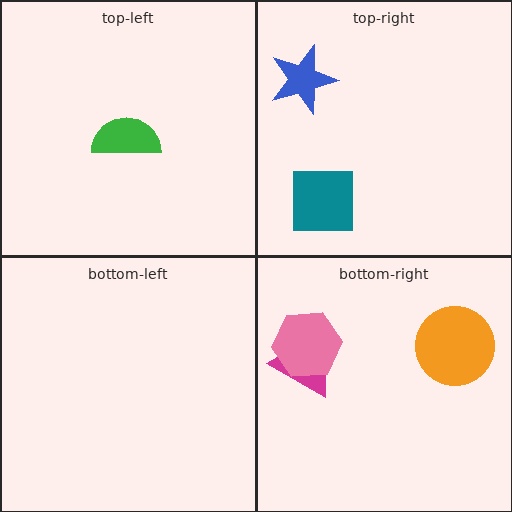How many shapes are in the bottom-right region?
3.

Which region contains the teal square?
The top-right region.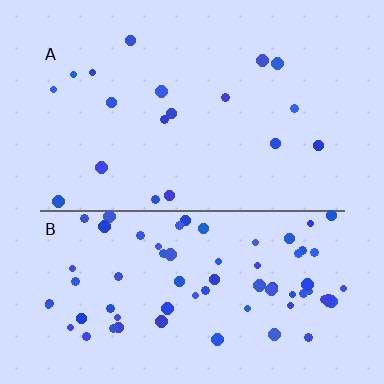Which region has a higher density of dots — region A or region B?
B (the bottom).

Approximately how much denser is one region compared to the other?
Approximately 3.8× — region B over region A.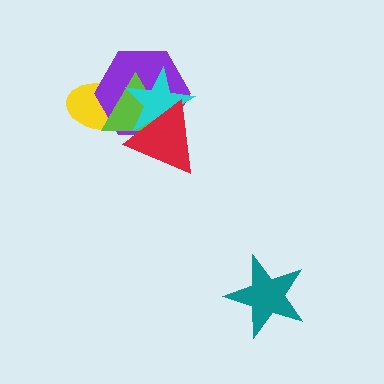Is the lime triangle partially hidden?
Yes, it is partially covered by another shape.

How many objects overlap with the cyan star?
4 objects overlap with the cyan star.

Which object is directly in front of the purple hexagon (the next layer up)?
The lime triangle is directly in front of the purple hexagon.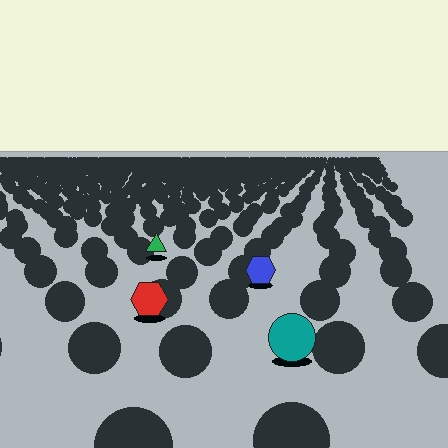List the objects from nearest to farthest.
From nearest to farthest: the teal circle, the red hexagon, the blue hexagon, the green triangle.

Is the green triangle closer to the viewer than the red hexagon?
No. The red hexagon is closer — you can tell from the texture gradient: the ground texture is coarser near it.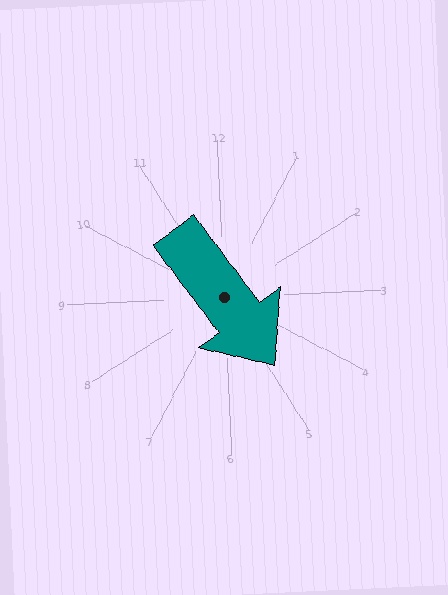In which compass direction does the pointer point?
Southeast.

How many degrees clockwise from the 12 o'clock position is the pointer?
Approximately 146 degrees.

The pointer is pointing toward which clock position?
Roughly 5 o'clock.